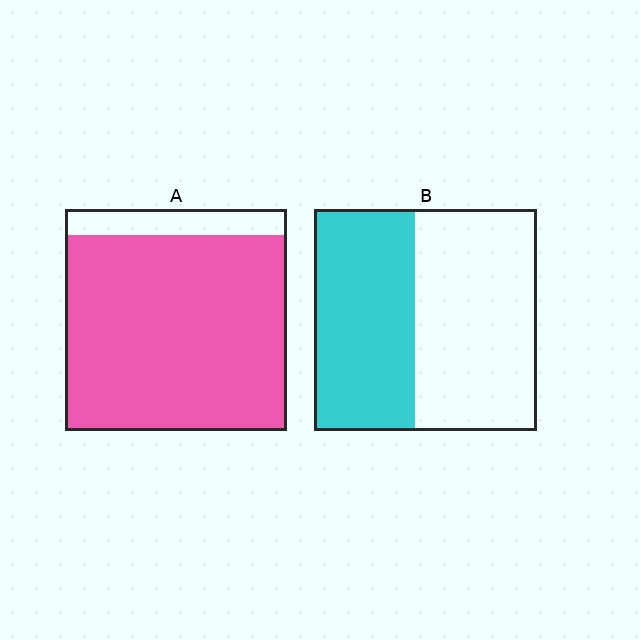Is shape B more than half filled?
No.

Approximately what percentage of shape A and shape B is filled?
A is approximately 90% and B is approximately 45%.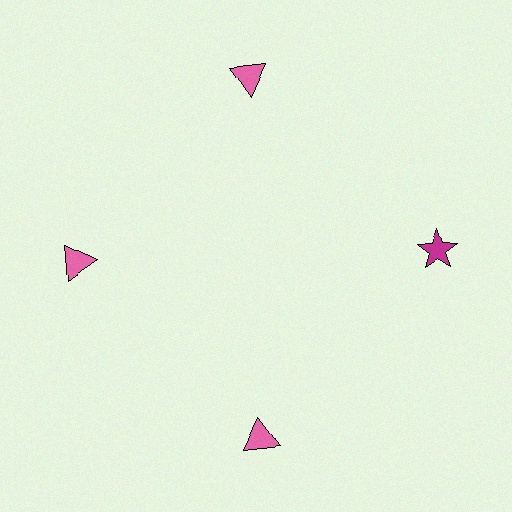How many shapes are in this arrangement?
There are 4 shapes arranged in a ring pattern.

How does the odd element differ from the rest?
It differs in both color (magenta instead of pink) and shape (star instead of triangle).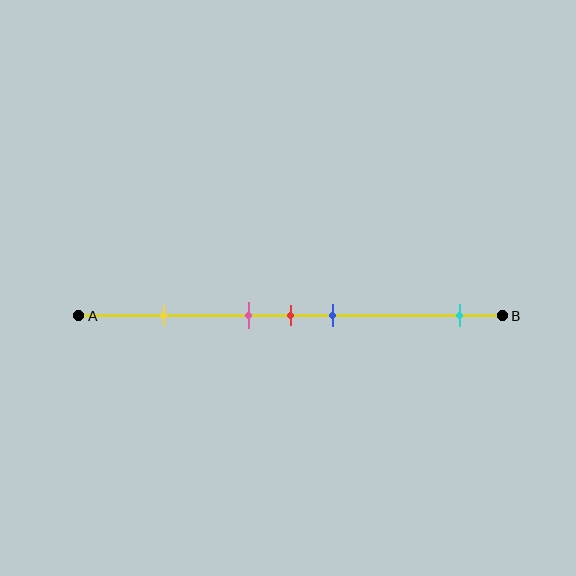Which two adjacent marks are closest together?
The pink and red marks are the closest adjacent pair.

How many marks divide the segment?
There are 5 marks dividing the segment.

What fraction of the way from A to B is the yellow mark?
The yellow mark is approximately 20% (0.2) of the way from A to B.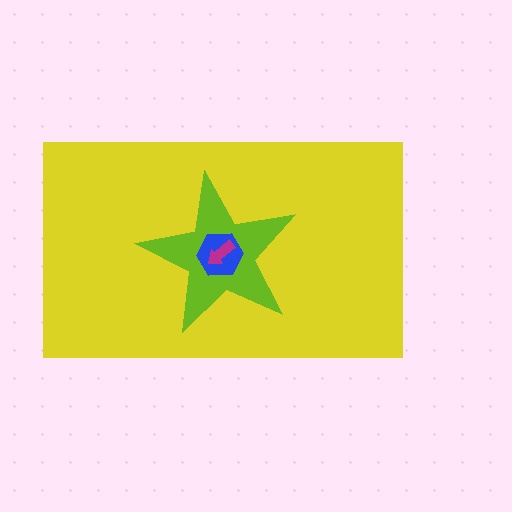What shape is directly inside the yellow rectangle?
The lime star.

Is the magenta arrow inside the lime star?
Yes.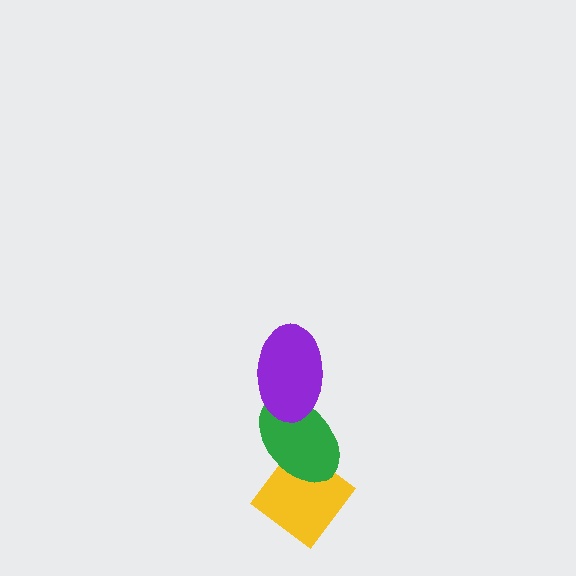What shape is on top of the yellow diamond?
The green ellipse is on top of the yellow diamond.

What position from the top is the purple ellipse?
The purple ellipse is 1st from the top.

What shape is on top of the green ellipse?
The purple ellipse is on top of the green ellipse.